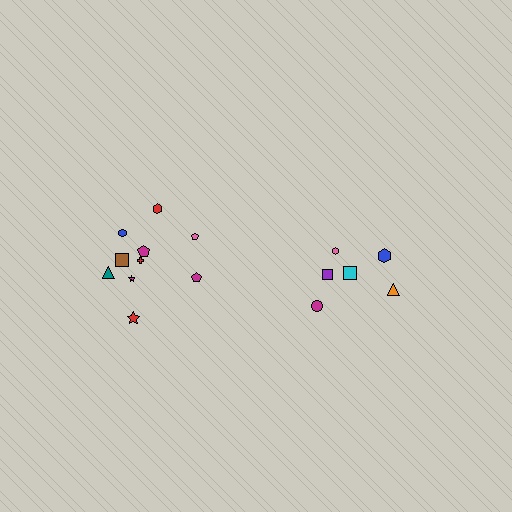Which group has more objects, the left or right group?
The left group.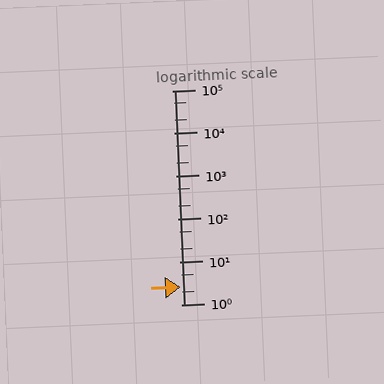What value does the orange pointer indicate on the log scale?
The pointer indicates approximately 2.6.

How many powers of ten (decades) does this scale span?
The scale spans 5 decades, from 1 to 100000.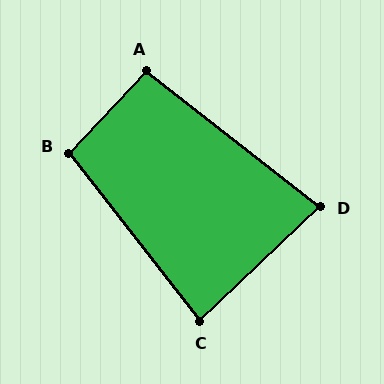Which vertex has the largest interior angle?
B, at approximately 99 degrees.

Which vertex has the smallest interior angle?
D, at approximately 81 degrees.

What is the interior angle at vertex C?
Approximately 85 degrees (acute).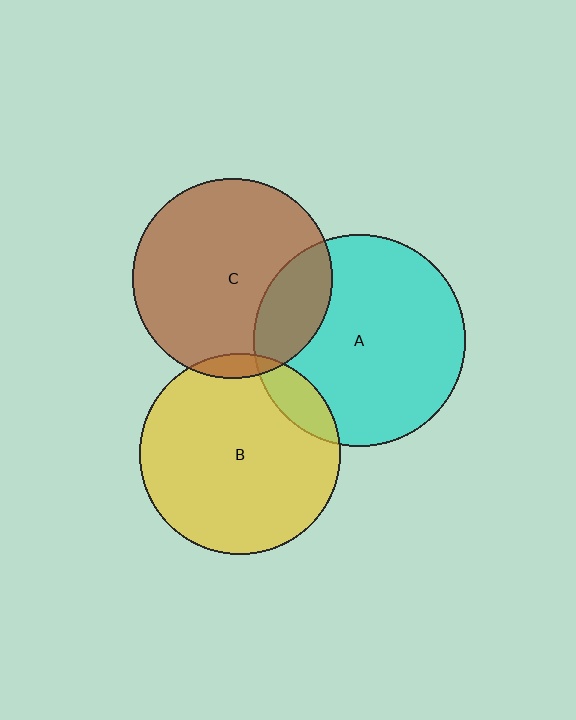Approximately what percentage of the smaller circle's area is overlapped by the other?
Approximately 20%.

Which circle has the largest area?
Circle A (cyan).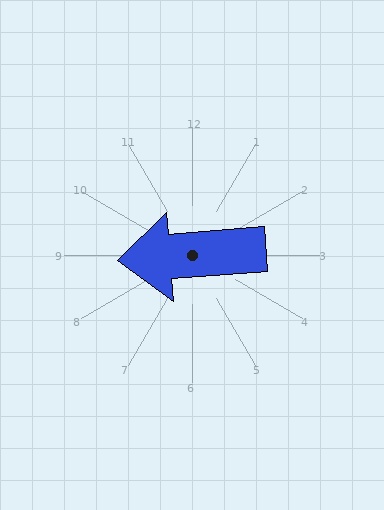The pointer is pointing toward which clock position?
Roughly 9 o'clock.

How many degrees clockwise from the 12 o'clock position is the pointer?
Approximately 266 degrees.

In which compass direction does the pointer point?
West.